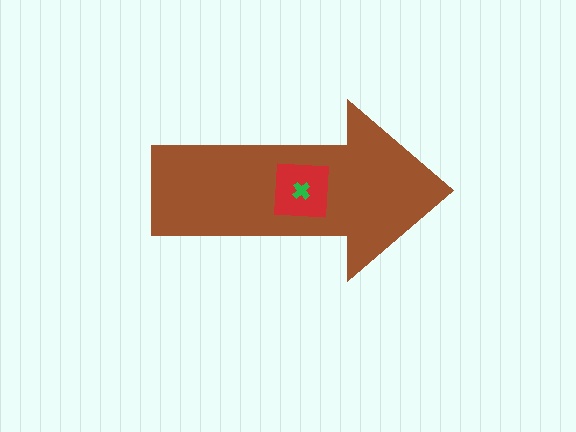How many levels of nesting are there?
3.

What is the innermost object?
The green cross.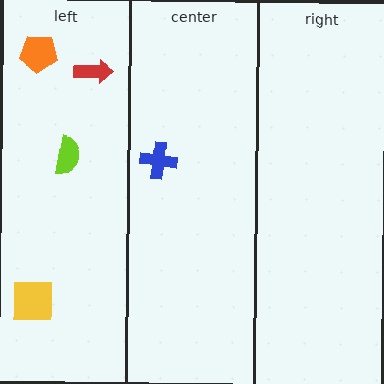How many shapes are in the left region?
4.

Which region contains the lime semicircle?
The left region.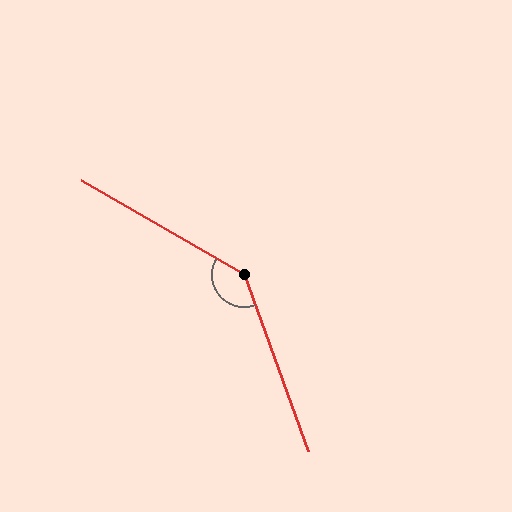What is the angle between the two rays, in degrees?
Approximately 140 degrees.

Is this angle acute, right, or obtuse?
It is obtuse.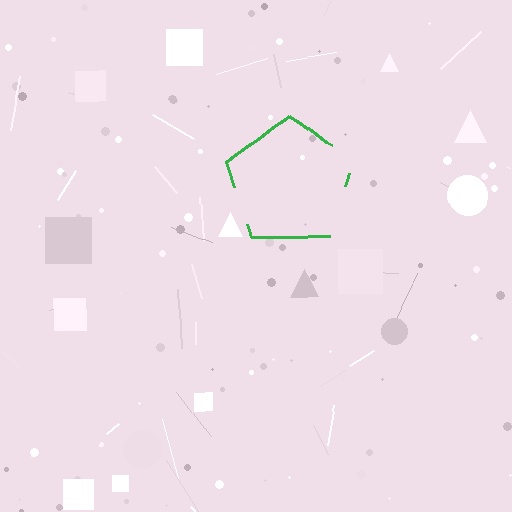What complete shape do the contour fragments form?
The contour fragments form a pentagon.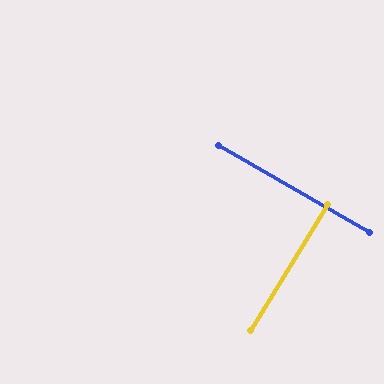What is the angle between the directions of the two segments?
Approximately 88 degrees.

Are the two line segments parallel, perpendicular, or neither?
Perpendicular — they meet at approximately 88°.